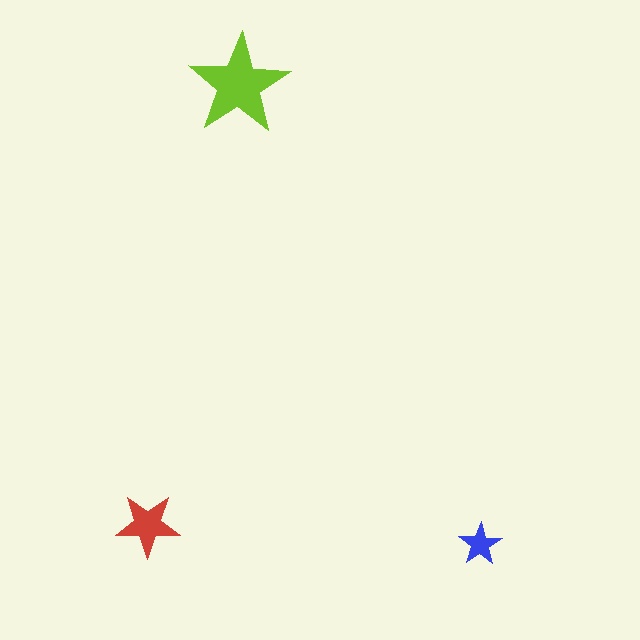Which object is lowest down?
The blue star is bottommost.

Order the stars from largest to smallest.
the lime one, the red one, the blue one.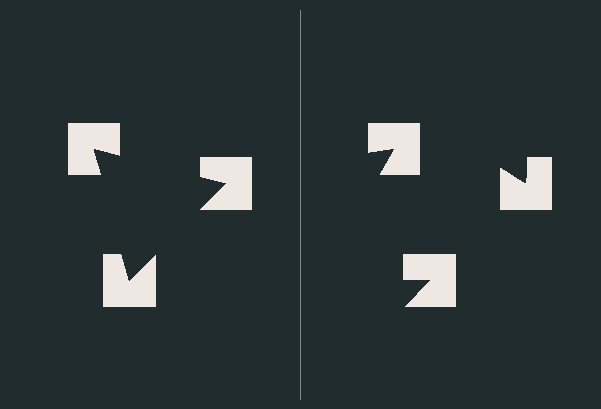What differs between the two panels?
The notched squares are positioned identically on both sides; only the wedge orientations differ. On the left they align to a triangle; on the right they are misaligned.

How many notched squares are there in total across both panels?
6 — 3 on each side.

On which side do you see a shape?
An illusory triangle appears on the left side. On the right side the wedge cuts are rotated, so no coherent shape forms.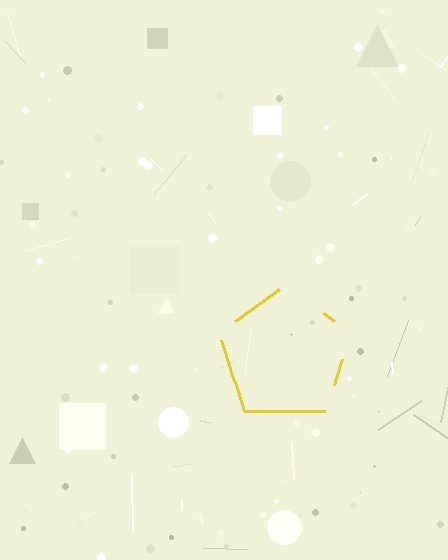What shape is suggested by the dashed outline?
The dashed outline suggests a pentagon.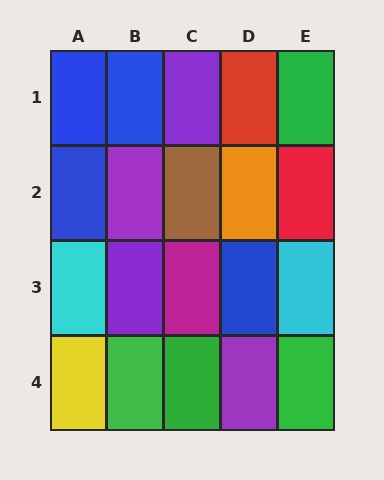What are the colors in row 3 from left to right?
Cyan, purple, magenta, blue, cyan.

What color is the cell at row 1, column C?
Purple.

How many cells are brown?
1 cell is brown.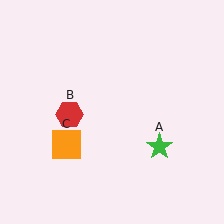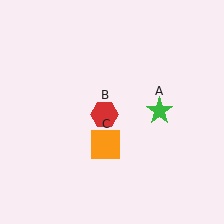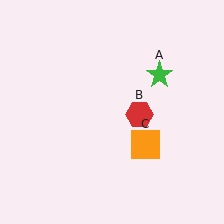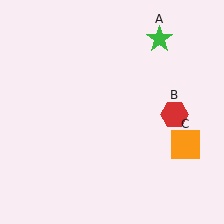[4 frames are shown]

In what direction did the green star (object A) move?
The green star (object A) moved up.